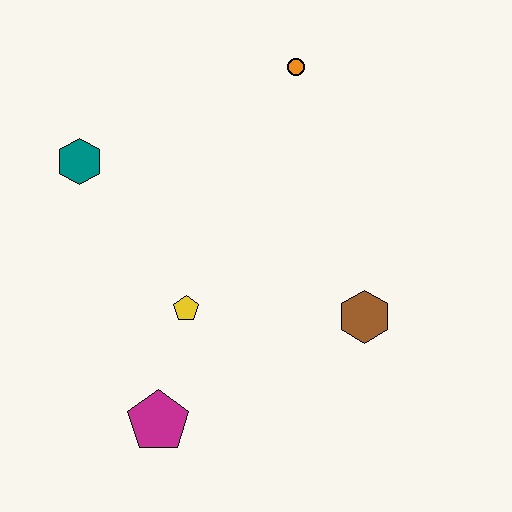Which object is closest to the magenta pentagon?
The yellow pentagon is closest to the magenta pentagon.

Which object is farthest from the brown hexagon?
The teal hexagon is farthest from the brown hexagon.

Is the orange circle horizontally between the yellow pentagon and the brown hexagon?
Yes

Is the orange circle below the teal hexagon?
No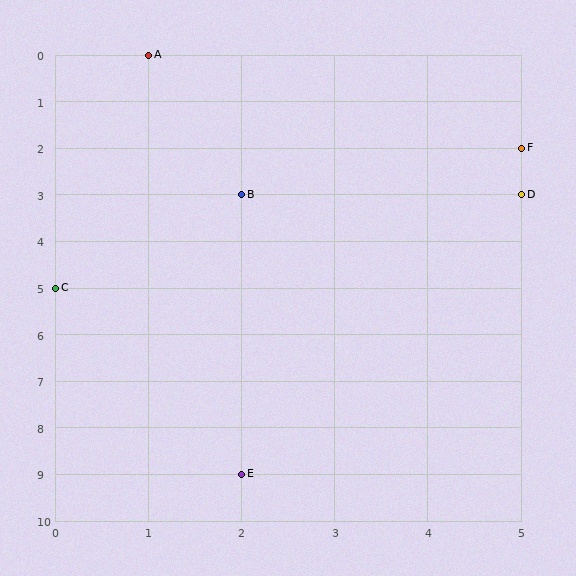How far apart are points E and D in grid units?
Points E and D are 3 columns and 6 rows apart (about 6.7 grid units diagonally).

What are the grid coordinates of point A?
Point A is at grid coordinates (1, 0).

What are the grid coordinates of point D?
Point D is at grid coordinates (5, 3).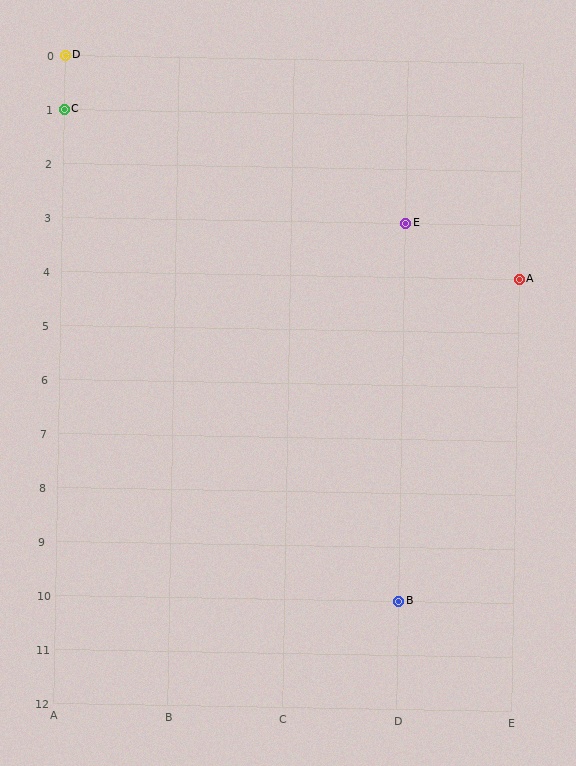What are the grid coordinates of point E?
Point E is at grid coordinates (D, 3).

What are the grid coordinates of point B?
Point B is at grid coordinates (D, 10).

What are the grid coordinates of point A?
Point A is at grid coordinates (E, 4).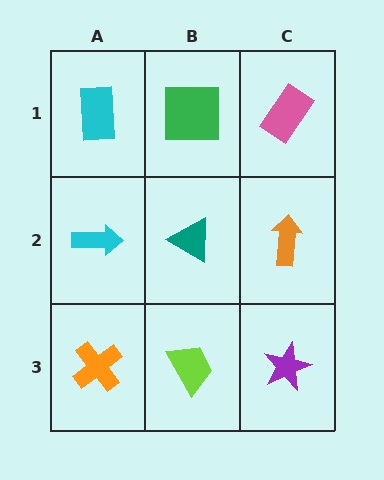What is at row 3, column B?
A lime trapezoid.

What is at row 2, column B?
A teal triangle.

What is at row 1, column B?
A green square.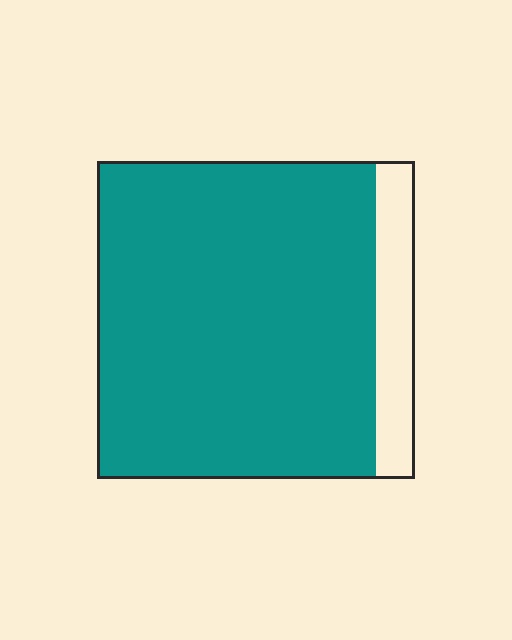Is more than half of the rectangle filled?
Yes.